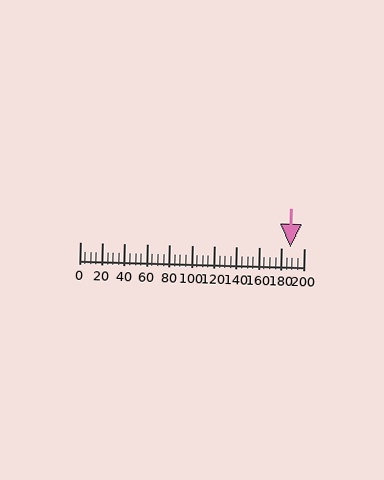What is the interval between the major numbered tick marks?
The major tick marks are spaced 20 units apart.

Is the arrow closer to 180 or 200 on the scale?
The arrow is closer to 180.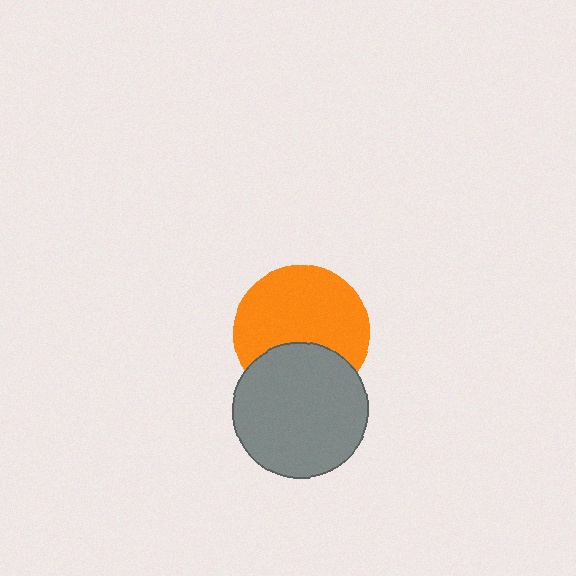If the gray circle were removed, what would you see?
You would see the complete orange circle.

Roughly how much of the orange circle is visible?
Most of it is visible (roughly 68%).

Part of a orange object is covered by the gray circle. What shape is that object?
It is a circle.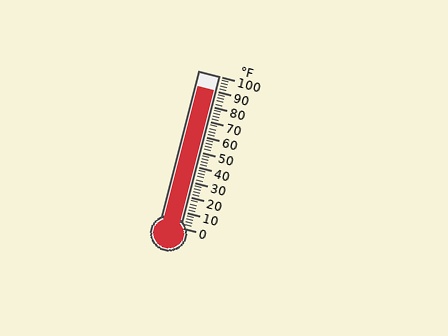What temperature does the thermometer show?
The thermometer shows approximately 90°F.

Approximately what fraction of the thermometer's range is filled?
The thermometer is filled to approximately 90% of its range.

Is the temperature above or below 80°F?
The temperature is above 80°F.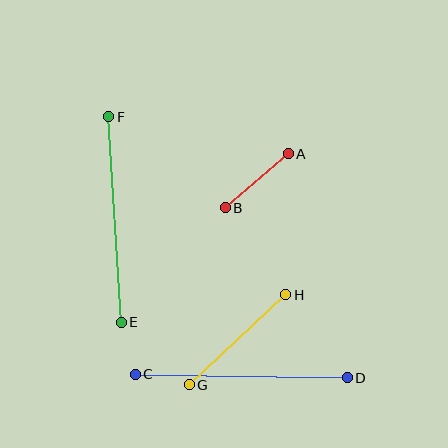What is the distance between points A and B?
The distance is approximately 83 pixels.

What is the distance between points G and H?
The distance is approximately 132 pixels.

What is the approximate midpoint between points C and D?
The midpoint is at approximately (241, 376) pixels.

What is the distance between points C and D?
The distance is approximately 212 pixels.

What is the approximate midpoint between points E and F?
The midpoint is at approximately (115, 220) pixels.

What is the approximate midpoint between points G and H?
The midpoint is at approximately (237, 340) pixels.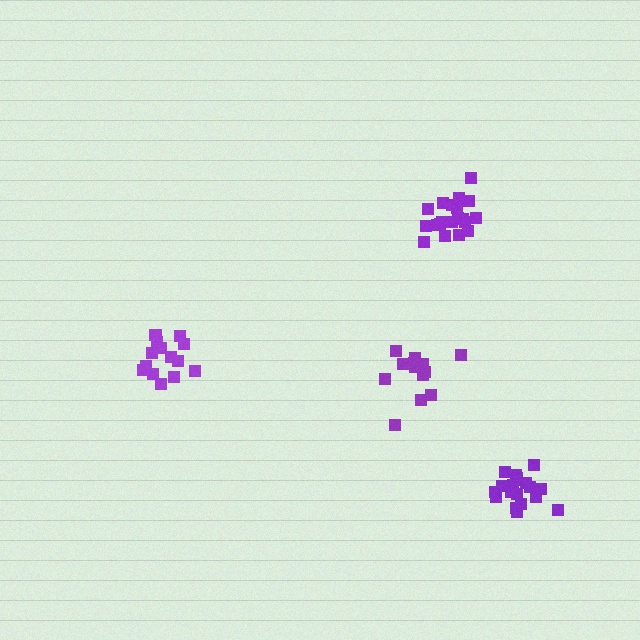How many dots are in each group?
Group 1: 14 dots, Group 2: 14 dots, Group 3: 19 dots, Group 4: 20 dots (67 total).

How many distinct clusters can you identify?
There are 4 distinct clusters.